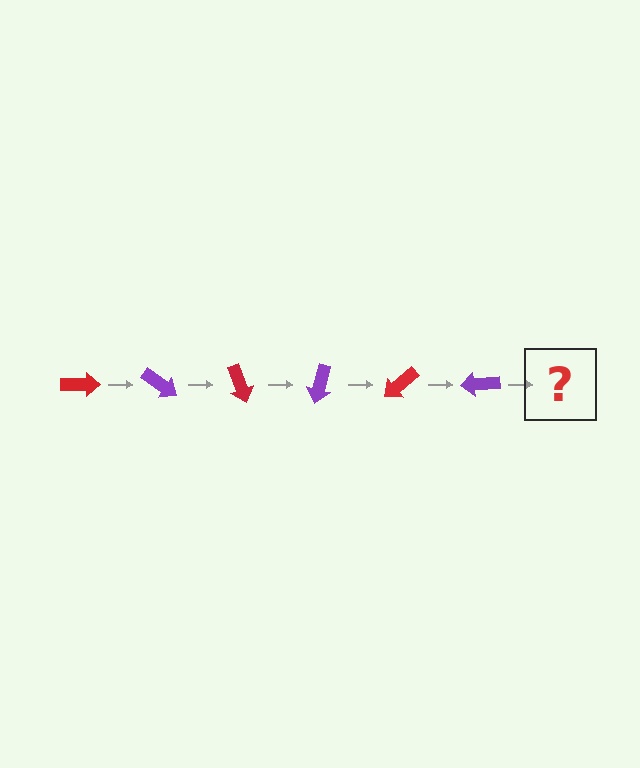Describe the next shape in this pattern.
It should be a red arrow, rotated 210 degrees from the start.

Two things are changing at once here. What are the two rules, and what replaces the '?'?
The two rules are that it rotates 35 degrees each step and the color cycles through red and purple. The '?' should be a red arrow, rotated 210 degrees from the start.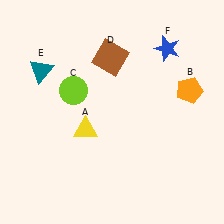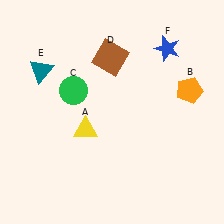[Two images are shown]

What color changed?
The circle (C) changed from lime in Image 1 to green in Image 2.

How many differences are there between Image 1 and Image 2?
There is 1 difference between the two images.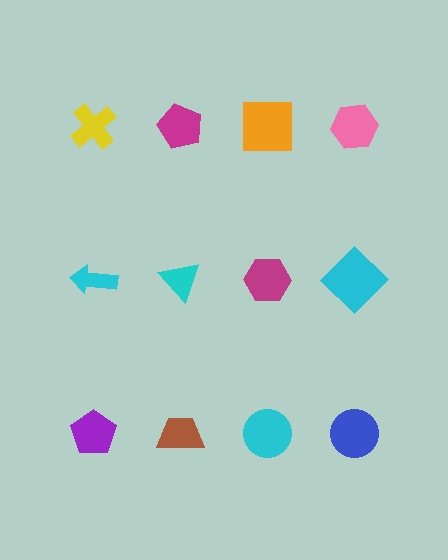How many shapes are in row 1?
4 shapes.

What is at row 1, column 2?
A magenta pentagon.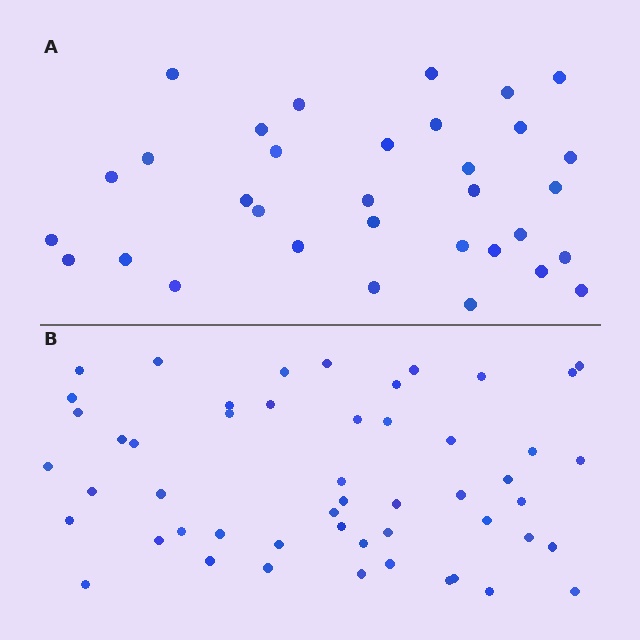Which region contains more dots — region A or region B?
Region B (the bottom region) has more dots.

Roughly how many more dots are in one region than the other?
Region B has approximately 20 more dots than region A.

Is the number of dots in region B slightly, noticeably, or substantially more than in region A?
Region B has substantially more. The ratio is roughly 1.5 to 1.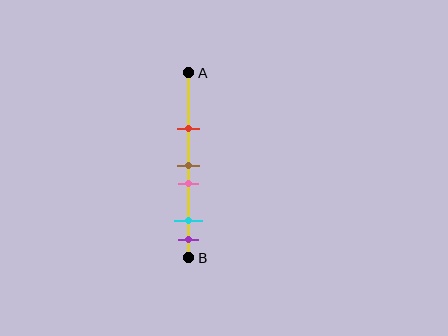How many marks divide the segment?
There are 5 marks dividing the segment.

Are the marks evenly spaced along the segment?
No, the marks are not evenly spaced.